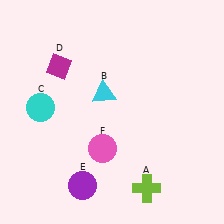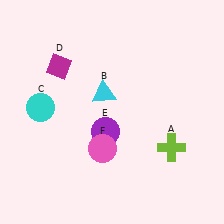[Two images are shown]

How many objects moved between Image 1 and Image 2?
2 objects moved between the two images.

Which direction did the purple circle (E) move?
The purple circle (E) moved up.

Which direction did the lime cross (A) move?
The lime cross (A) moved up.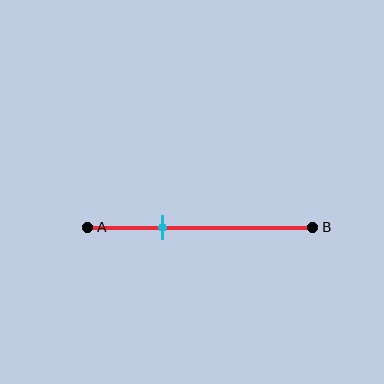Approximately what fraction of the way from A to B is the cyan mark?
The cyan mark is approximately 35% of the way from A to B.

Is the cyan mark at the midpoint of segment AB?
No, the mark is at about 35% from A, not at the 50% midpoint.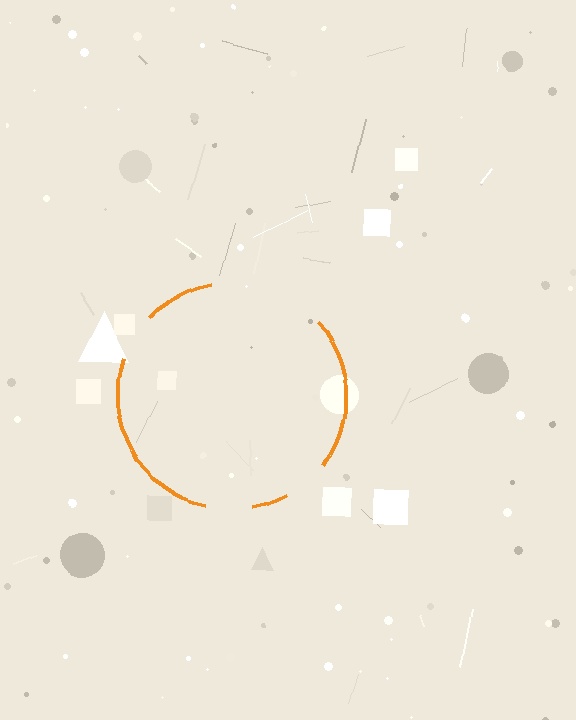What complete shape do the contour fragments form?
The contour fragments form a circle.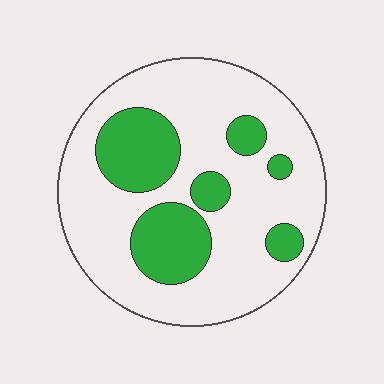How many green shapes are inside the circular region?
6.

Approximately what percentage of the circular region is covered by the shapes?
Approximately 25%.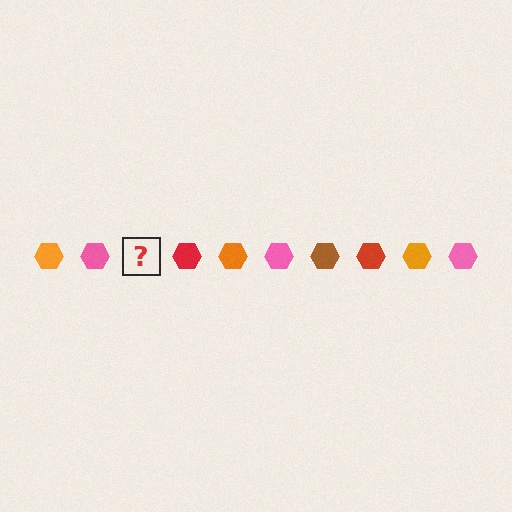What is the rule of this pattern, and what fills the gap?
The rule is that the pattern cycles through orange, pink, brown, red hexagons. The gap should be filled with a brown hexagon.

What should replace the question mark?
The question mark should be replaced with a brown hexagon.